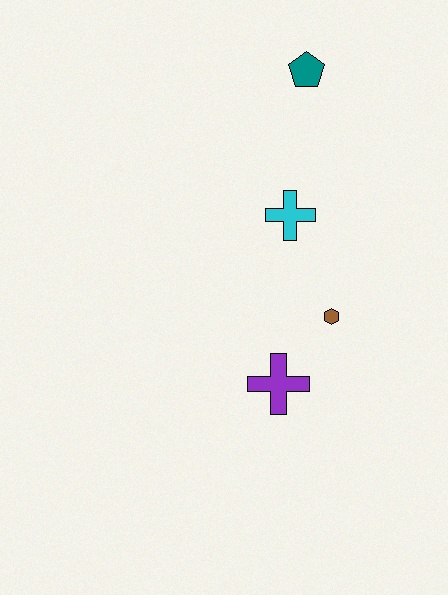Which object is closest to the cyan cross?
The brown hexagon is closest to the cyan cross.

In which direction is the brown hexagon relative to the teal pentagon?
The brown hexagon is below the teal pentagon.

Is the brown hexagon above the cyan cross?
No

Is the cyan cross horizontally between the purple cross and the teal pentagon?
Yes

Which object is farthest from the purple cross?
The teal pentagon is farthest from the purple cross.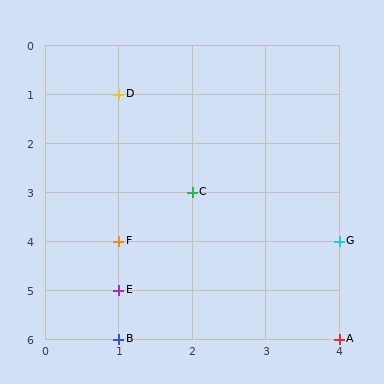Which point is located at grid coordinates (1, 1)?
Point D is at (1, 1).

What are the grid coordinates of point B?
Point B is at grid coordinates (1, 6).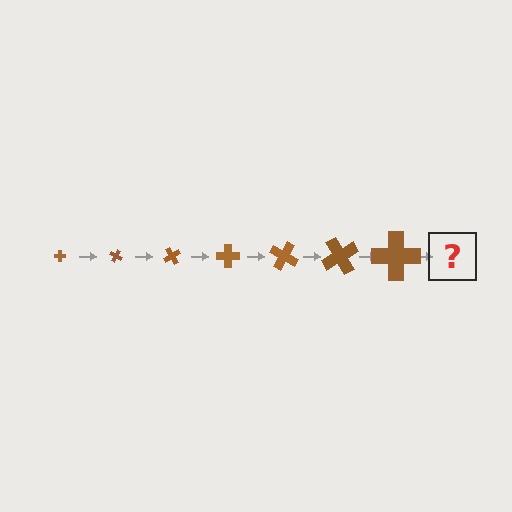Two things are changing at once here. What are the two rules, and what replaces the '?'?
The two rules are that the cross grows larger each step and it rotates 30 degrees each step. The '?' should be a cross, larger than the previous one and rotated 210 degrees from the start.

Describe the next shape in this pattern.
It should be a cross, larger than the previous one and rotated 210 degrees from the start.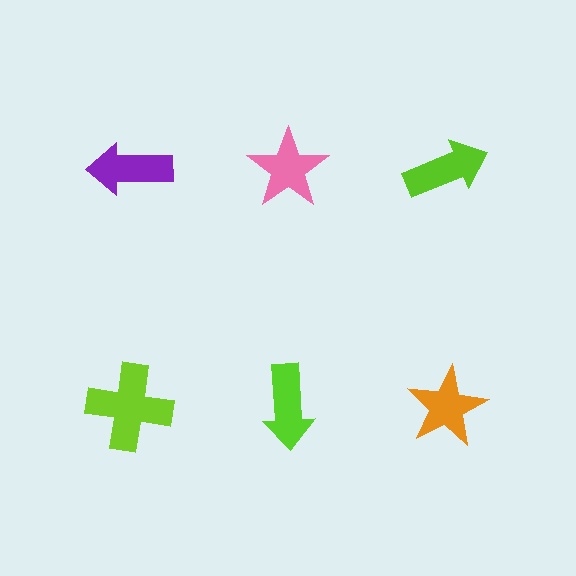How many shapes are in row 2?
3 shapes.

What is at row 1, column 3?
A lime arrow.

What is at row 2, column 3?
An orange star.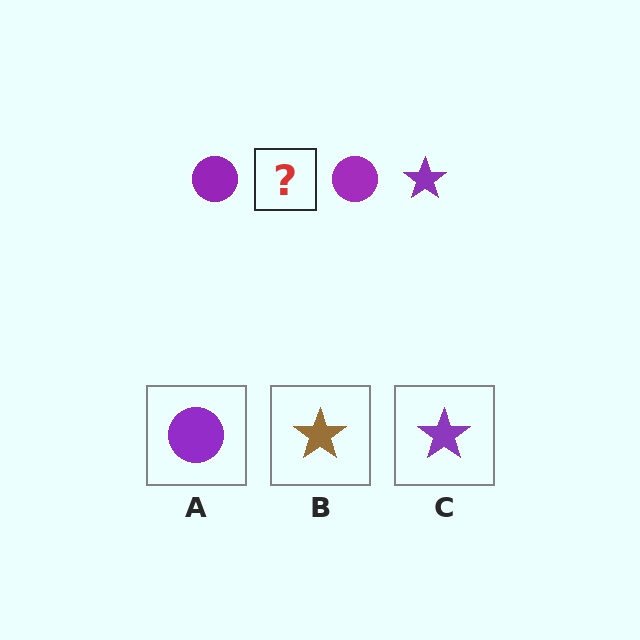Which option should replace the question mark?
Option C.